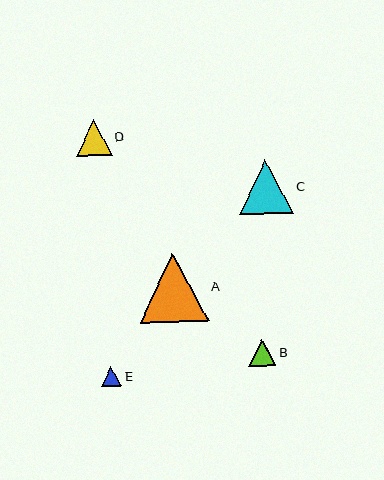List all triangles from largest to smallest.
From largest to smallest: A, C, D, B, E.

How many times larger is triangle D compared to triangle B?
Triangle D is approximately 1.3 times the size of triangle B.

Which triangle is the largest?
Triangle A is the largest with a size of approximately 69 pixels.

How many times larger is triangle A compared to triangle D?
Triangle A is approximately 1.9 times the size of triangle D.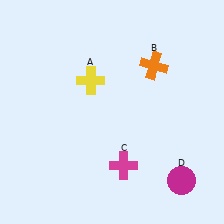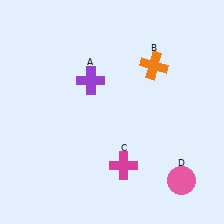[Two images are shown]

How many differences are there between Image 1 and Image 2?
There are 2 differences between the two images.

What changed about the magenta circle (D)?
In Image 1, D is magenta. In Image 2, it changed to pink.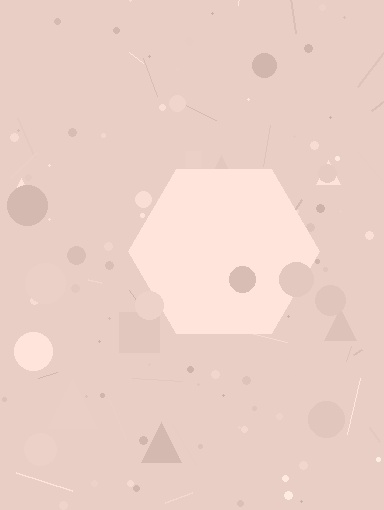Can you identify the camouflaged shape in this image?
The camouflaged shape is a hexagon.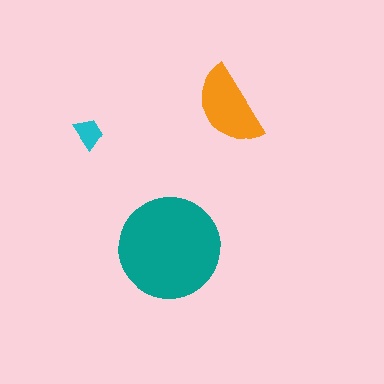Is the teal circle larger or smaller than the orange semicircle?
Larger.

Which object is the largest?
The teal circle.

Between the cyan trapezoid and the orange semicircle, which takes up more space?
The orange semicircle.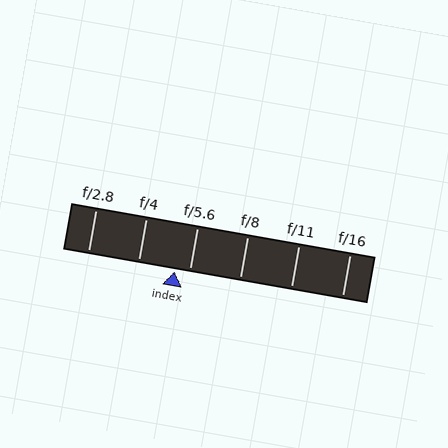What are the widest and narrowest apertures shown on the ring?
The widest aperture shown is f/2.8 and the narrowest is f/16.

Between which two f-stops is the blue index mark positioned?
The index mark is between f/4 and f/5.6.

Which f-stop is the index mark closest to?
The index mark is closest to f/5.6.